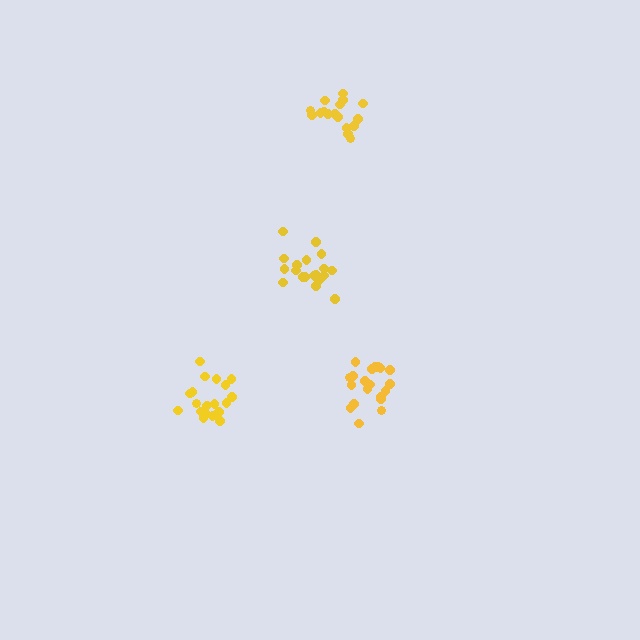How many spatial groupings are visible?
There are 4 spatial groupings.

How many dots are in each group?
Group 1: 20 dots, Group 2: 19 dots, Group 3: 17 dots, Group 4: 20 dots (76 total).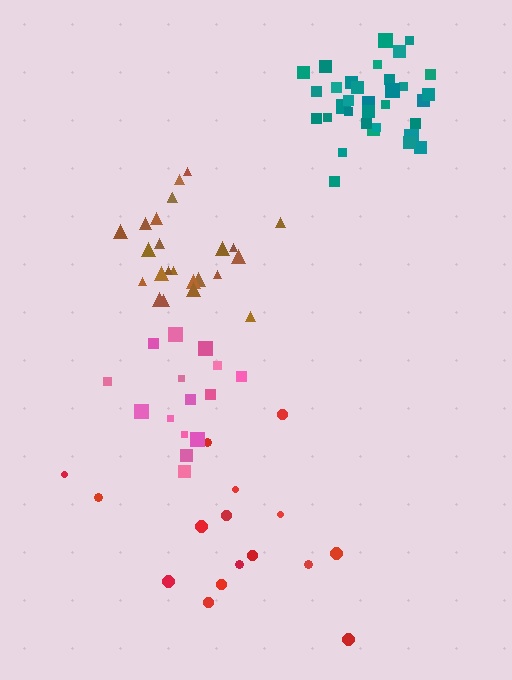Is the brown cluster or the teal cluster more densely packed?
Teal.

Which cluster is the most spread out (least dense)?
Red.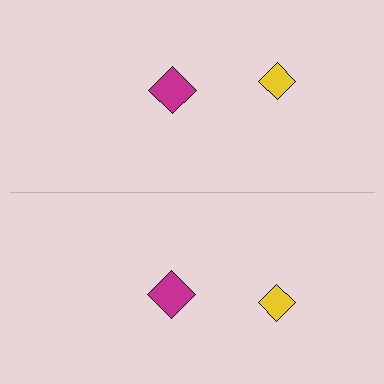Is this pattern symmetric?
Yes, this pattern has bilateral (reflection) symmetry.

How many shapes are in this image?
There are 4 shapes in this image.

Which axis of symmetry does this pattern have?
The pattern has a horizontal axis of symmetry running through the center of the image.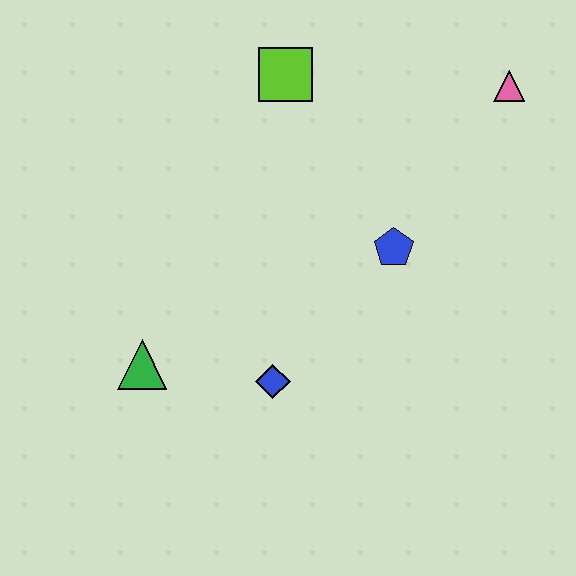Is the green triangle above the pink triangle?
No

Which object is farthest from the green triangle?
The pink triangle is farthest from the green triangle.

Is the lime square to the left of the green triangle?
No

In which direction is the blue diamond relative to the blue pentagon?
The blue diamond is below the blue pentagon.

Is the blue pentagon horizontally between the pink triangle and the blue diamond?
Yes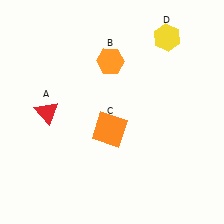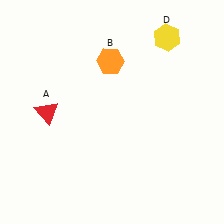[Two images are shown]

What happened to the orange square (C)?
The orange square (C) was removed in Image 2. It was in the bottom-left area of Image 1.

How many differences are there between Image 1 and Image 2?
There is 1 difference between the two images.